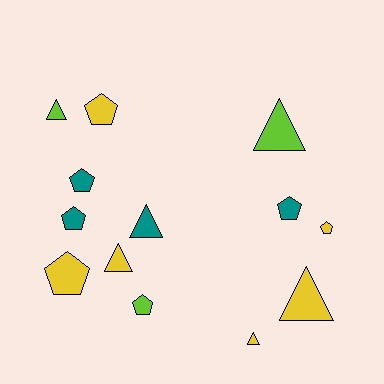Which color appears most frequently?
Yellow, with 6 objects.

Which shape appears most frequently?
Pentagon, with 7 objects.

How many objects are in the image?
There are 13 objects.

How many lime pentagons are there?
There is 1 lime pentagon.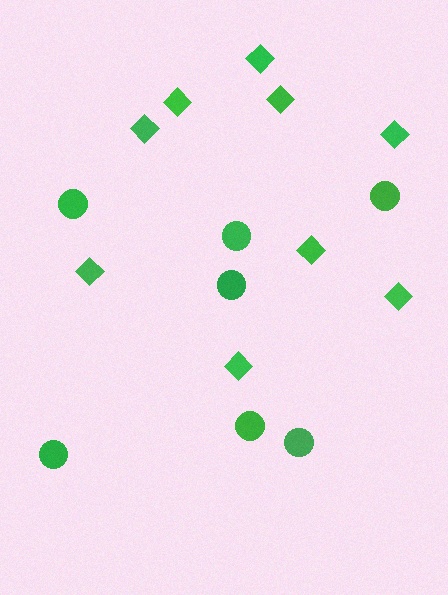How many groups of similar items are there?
There are 2 groups: one group of circles (7) and one group of diamonds (9).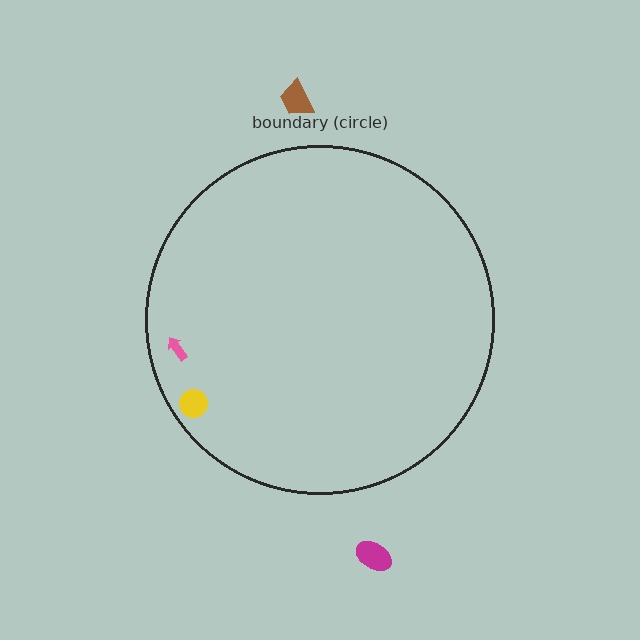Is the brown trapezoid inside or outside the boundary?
Outside.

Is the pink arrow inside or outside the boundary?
Inside.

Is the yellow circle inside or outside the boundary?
Inside.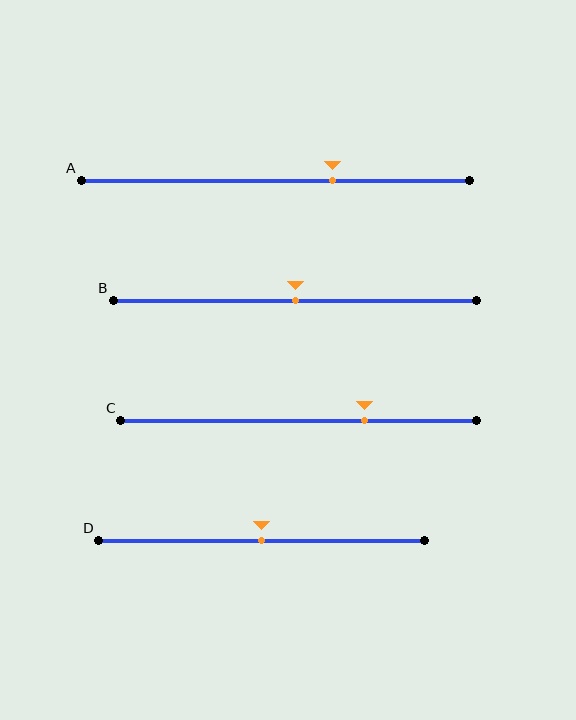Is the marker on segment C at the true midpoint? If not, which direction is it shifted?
No, the marker on segment C is shifted to the right by about 19% of the segment length.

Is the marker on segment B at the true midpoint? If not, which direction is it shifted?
Yes, the marker on segment B is at the true midpoint.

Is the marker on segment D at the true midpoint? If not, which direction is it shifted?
Yes, the marker on segment D is at the true midpoint.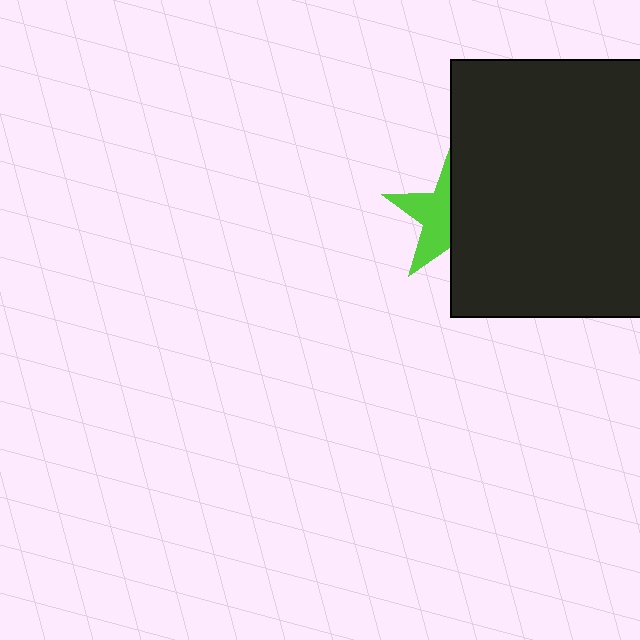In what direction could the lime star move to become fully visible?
The lime star could move left. That would shift it out from behind the black rectangle entirely.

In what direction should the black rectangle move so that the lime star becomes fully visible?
The black rectangle should move right. That is the shortest direction to clear the overlap and leave the lime star fully visible.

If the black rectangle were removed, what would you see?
You would see the complete lime star.